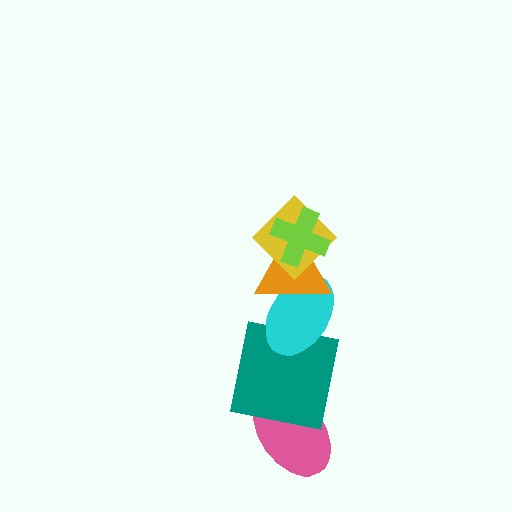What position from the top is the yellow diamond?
The yellow diamond is 2nd from the top.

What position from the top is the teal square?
The teal square is 5th from the top.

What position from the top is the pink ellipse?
The pink ellipse is 6th from the top.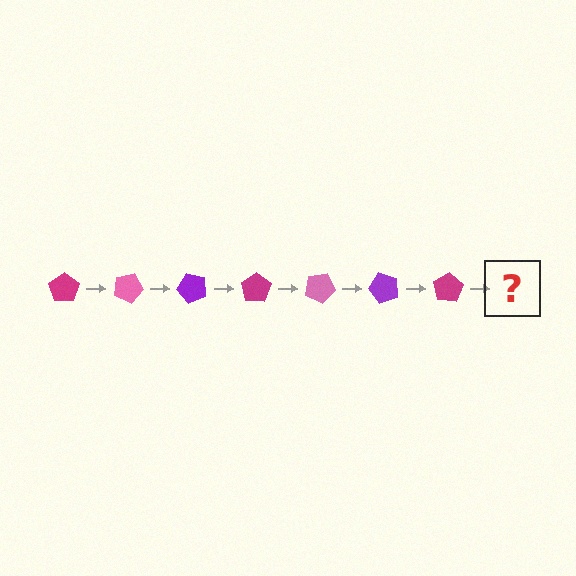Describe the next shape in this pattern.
It should be a pink pentagon, rotated 175 degrees from the start.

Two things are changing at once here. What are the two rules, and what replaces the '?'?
The two rules are that it rotates 25 degrees each step and the color cycles through magenta, pink, and purple. The '?' should be a pink pentagon, rotated 175 degrees from the start.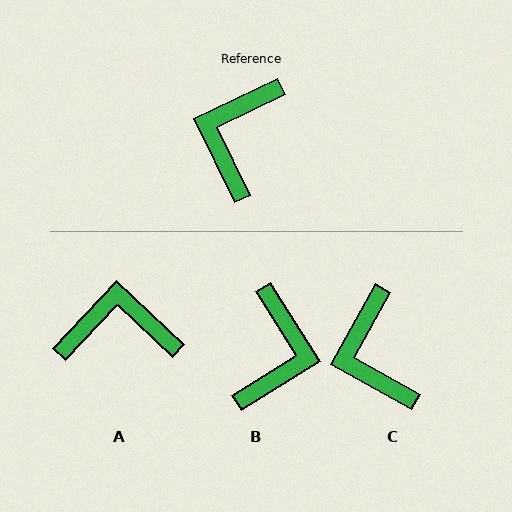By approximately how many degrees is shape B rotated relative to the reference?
Approximately 174 degrees clockwise.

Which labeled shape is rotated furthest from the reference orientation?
B, about 174 degrees away.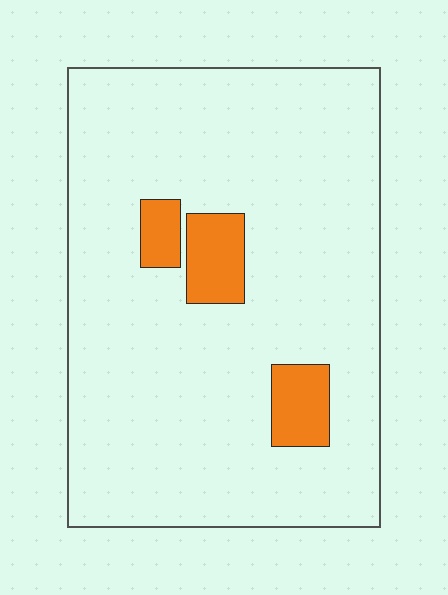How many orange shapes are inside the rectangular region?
3.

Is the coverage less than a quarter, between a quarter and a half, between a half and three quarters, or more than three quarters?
Less than a quarter.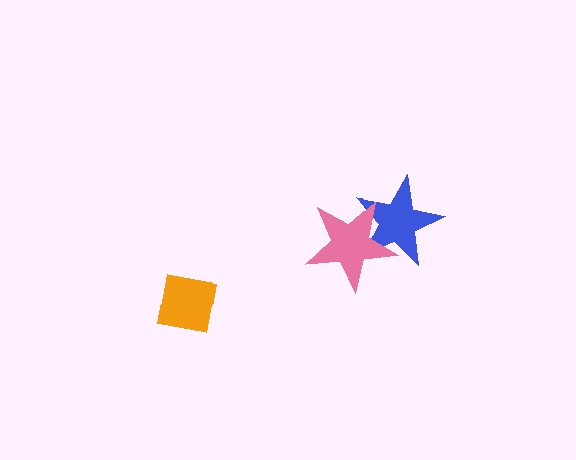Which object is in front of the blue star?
The pink star is in front of the blue star.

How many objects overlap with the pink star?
1 object overlaps with the pink star.